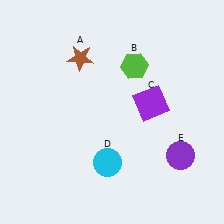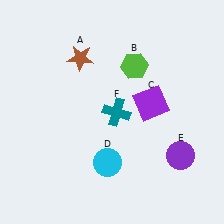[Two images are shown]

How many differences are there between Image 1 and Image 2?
There is 1 difference between the two images.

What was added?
A teal cross (F) was added in Image 2.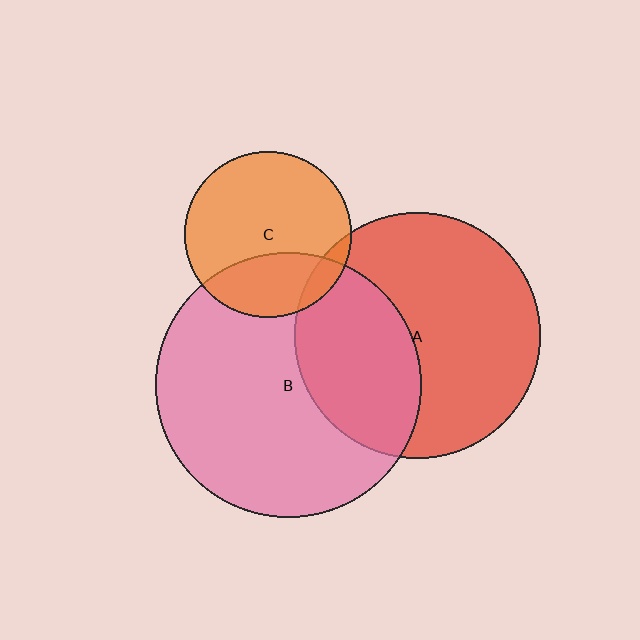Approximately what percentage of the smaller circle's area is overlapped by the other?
Approximately 40%.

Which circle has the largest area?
Circle B (pink).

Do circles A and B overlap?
Yes.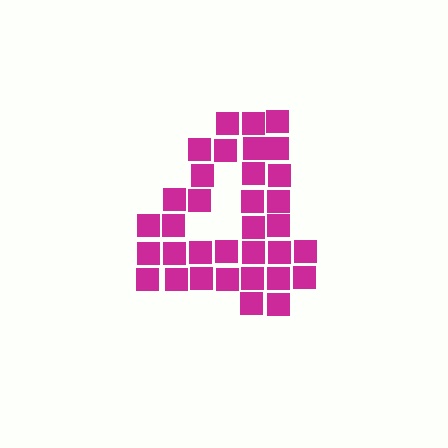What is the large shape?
The large shape is the digit 4.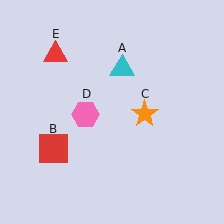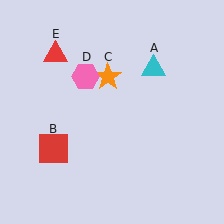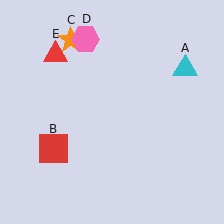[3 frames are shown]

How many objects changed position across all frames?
3 objects changed position: cyan triangle (object A), orange star (object C), pink hexagon (object D).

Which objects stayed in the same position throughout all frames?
Red square (object B) and red triangle (object E) remained stationary.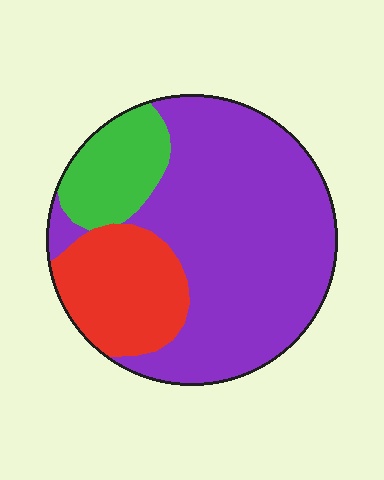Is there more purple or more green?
Purple.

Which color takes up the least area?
Green, at roughly 15%.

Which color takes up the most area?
Purple, at roughly 65%.